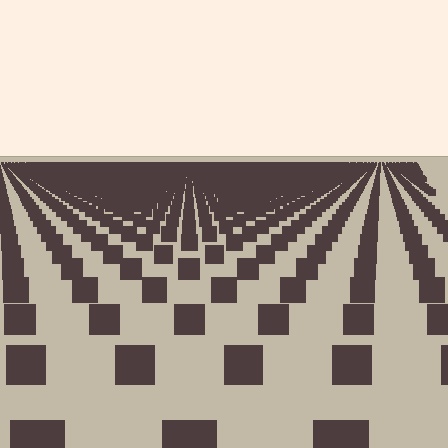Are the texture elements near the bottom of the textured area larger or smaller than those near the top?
Larger. Near the bottom, elements are closer to the viewer and appear at a bigger on-screen size.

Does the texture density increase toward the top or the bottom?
Density increases toward the top.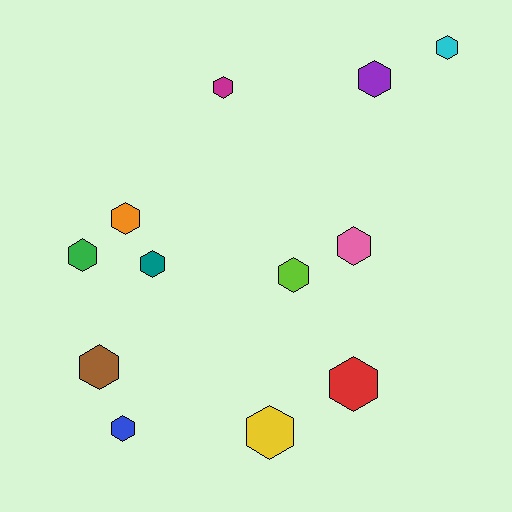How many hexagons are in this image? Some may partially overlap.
There are 12 hexagons.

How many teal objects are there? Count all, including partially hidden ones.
There is 1 teal object.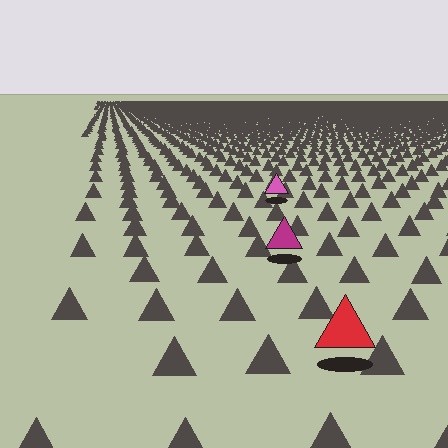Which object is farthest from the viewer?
The pink triangle is farthest from the viewer. It appears smaller and the ground texture around it is denser.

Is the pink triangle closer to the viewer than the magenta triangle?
No. The magenta triangle is closer — you can tell from the texture gradient: the ground texture is coarser near it.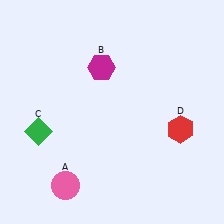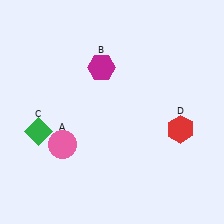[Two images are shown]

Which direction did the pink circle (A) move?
The pink circle (A) moved up.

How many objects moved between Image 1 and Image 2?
1 object moved between the two images.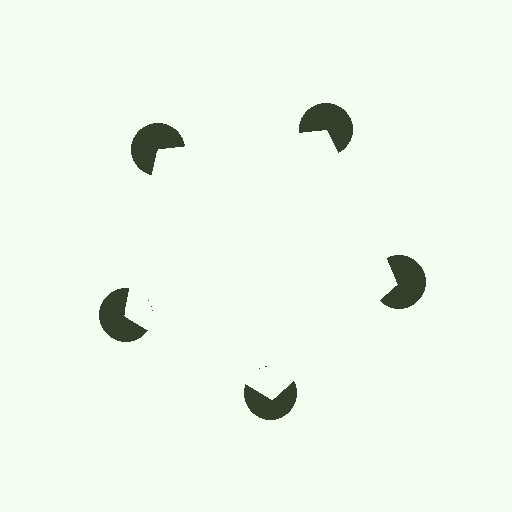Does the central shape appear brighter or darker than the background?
It typically appears slightly brighter than the background, even though no actual brightness change is drawn.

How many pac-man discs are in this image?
There are 5 — one at each vertex of the illusory pentagon.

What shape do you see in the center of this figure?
An illusory pentagon — its edges are inferred from the aligned wedge cuts in the pac-man discs, not physically drawn.